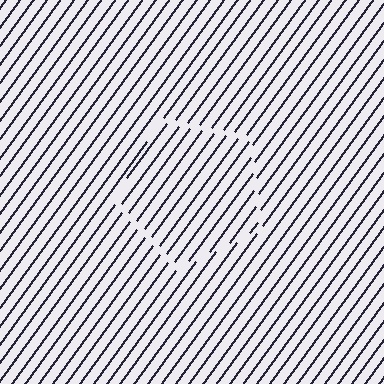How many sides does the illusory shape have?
5 sides — the line-ends trace a pentagon.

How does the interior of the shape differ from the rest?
The interior of the shape contains the same grating, shifted by half a period — the contour is defined by the phase discontinuity where line-ends from the inner and outer gratings abut.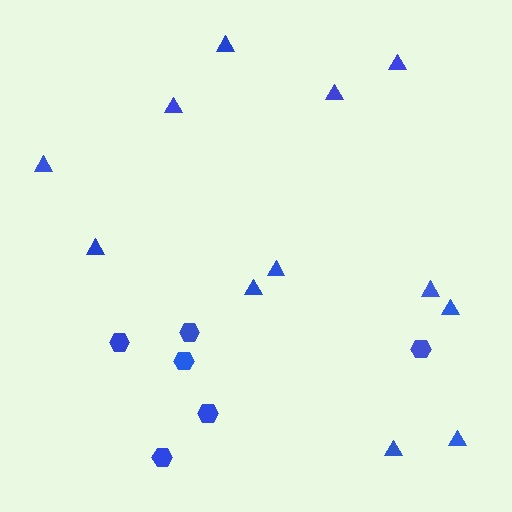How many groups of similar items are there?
There are 2 groups: one group of triangles (12) and one group of hexagons (6).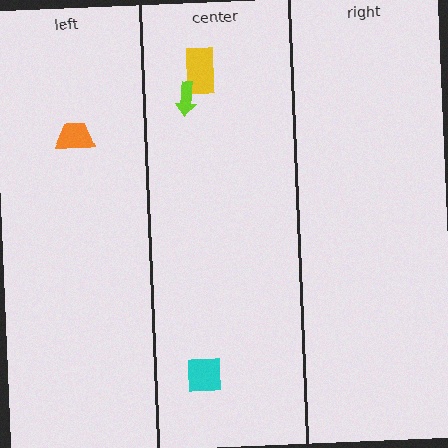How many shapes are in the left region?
1.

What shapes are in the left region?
The orange trapezoid.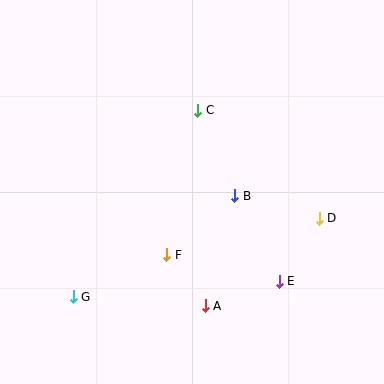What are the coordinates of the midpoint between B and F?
The midpoint between B and F is at (201, 225).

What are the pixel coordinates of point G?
Point G is at (73, 297).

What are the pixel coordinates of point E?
Point E is at (279, 281).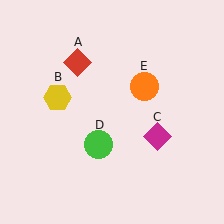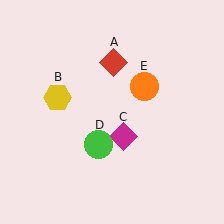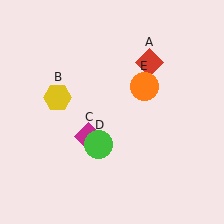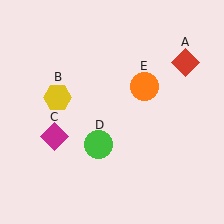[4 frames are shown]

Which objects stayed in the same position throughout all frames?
Yellow hexagon (object B) and green circle (object D) and orange circle (object E) remained stationary.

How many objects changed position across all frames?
2 objects changed position: red diamond (object A), magenta diamond (object C).